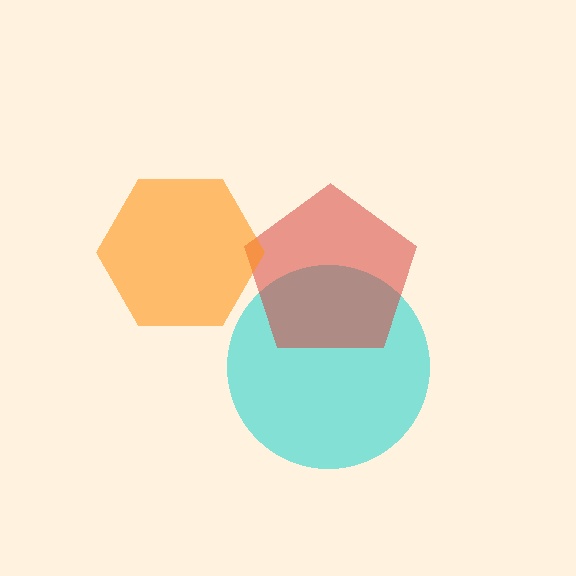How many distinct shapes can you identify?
There are 3 distinct shapes: a cyan circle, a red pentagon, an orange hexagon.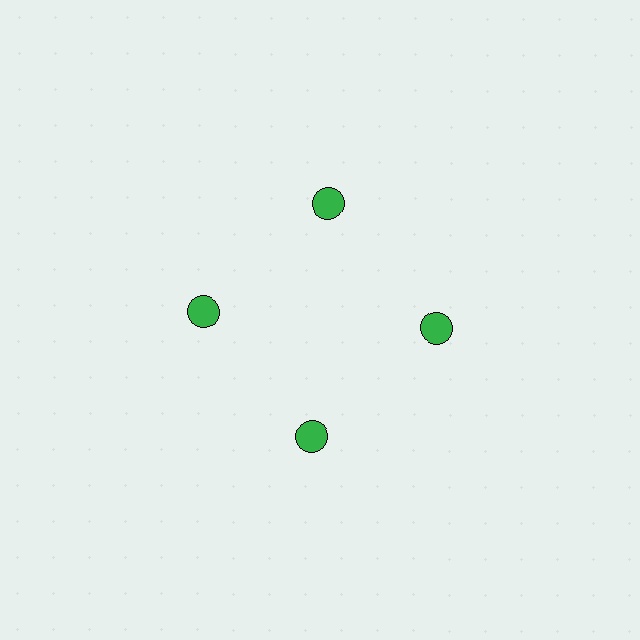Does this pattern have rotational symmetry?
Yes, this pattern has 4-fold rotational symmetry. It looks the same after rotating 90 degrees around the center.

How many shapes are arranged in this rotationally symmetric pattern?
There are 4 shapes, arranged in 4 groups of 1.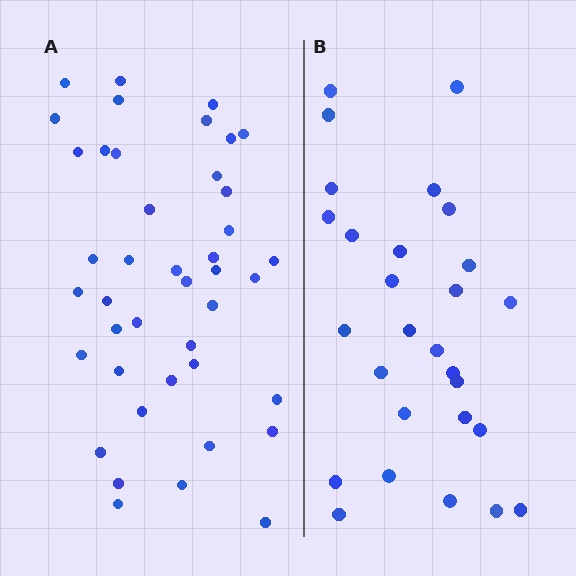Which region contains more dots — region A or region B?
Region A (the left region) has more dots.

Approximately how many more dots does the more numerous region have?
Region A has approximately 15 more dots than region B.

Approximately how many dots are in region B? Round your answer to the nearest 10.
About 30 dots. (The exact count is 28, which rounds to 30.)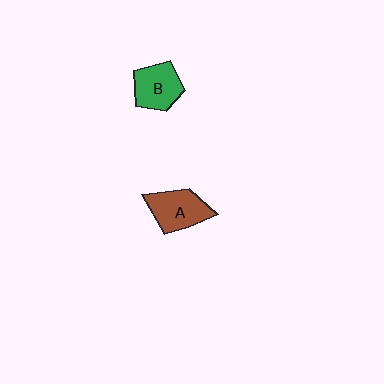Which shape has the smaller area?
Shape B (green).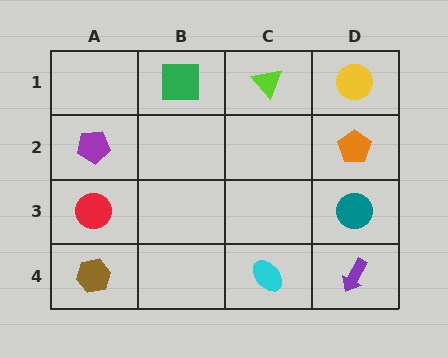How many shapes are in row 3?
2 shapes.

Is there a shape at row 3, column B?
No, that cell is empty.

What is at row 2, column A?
A purple pentagon.